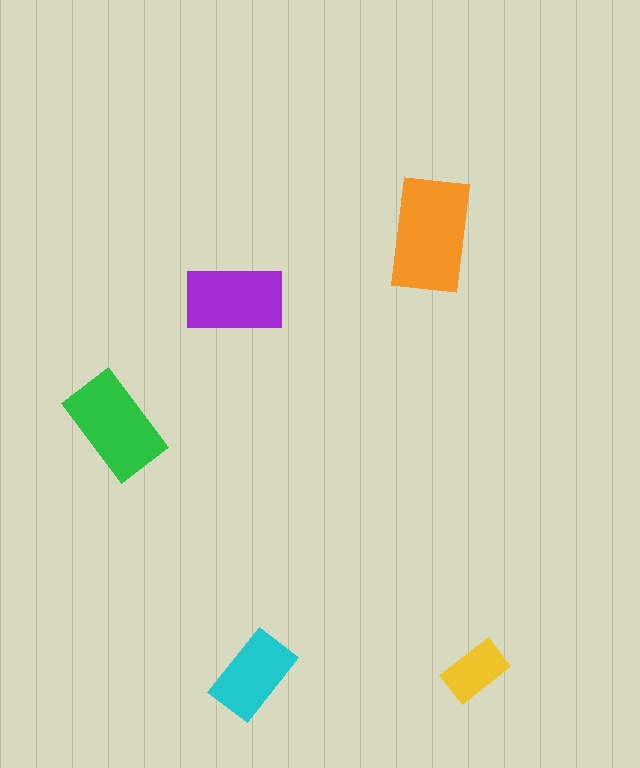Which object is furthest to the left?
The green rectangle is leftmost.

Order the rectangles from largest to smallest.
the orange one, the green one, the purple one, the cyan one, the yellow one.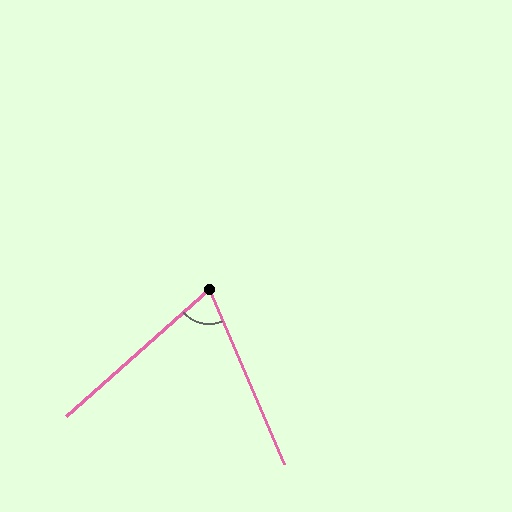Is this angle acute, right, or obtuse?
It is acute.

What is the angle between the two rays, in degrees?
Approximately 72 degrees.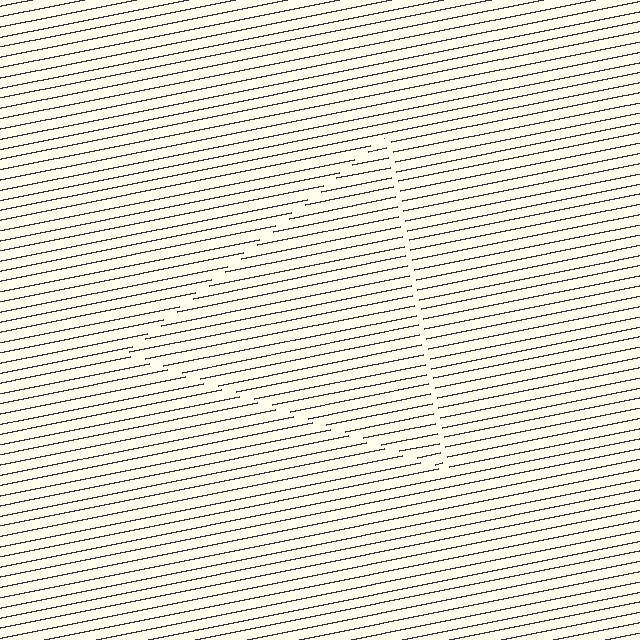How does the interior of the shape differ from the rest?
The interior of the shape contains the same grating, shifted by half a period — the contour is defined by the phase discontinuity where line-ends from the inner and outer gratings abut.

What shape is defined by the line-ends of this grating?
An illusory triangle. The interior of the shape contains the same grating, shifted by half a period — the contour is defined by the phase discontinuity where line-ends from the inner and outer gratings abut.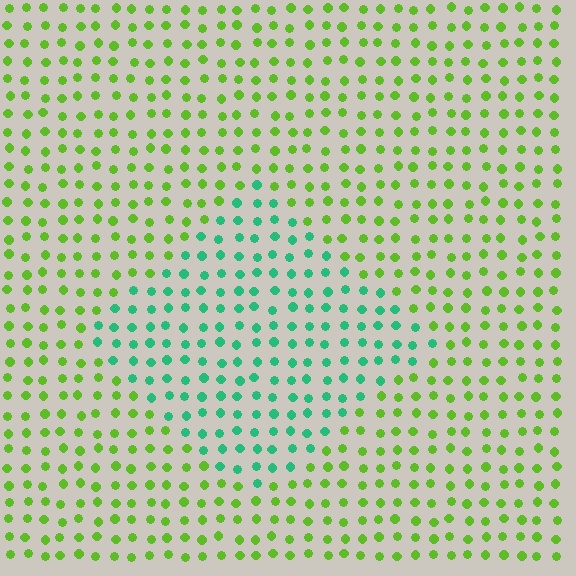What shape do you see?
I see a diamond.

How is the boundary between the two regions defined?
The boundary is defined purely by a slight shift in hue (about 56 degrees). Spacing, size, and orientation are identical on both sides.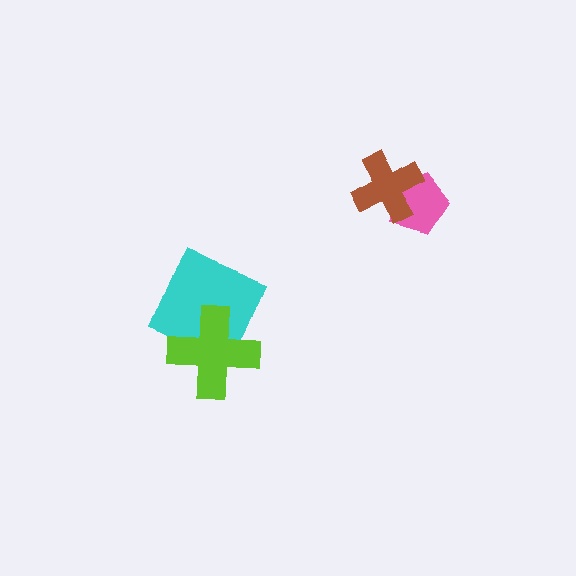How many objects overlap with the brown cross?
1 object overlaps with the brown cross.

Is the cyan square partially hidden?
Yes, it is partially covered by another shape.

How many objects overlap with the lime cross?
1 object overlaps with the lime cross.